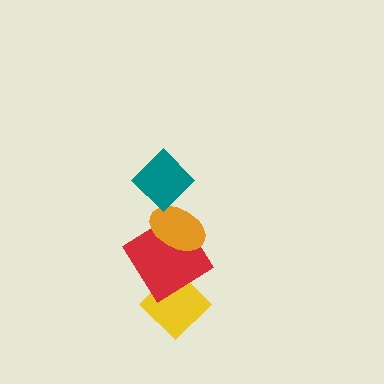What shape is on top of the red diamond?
The orange ellipse is on top of the red diamond.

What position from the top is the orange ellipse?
The orange ellipse is 2nd from the top.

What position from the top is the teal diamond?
The teal diamond is 1st from the top.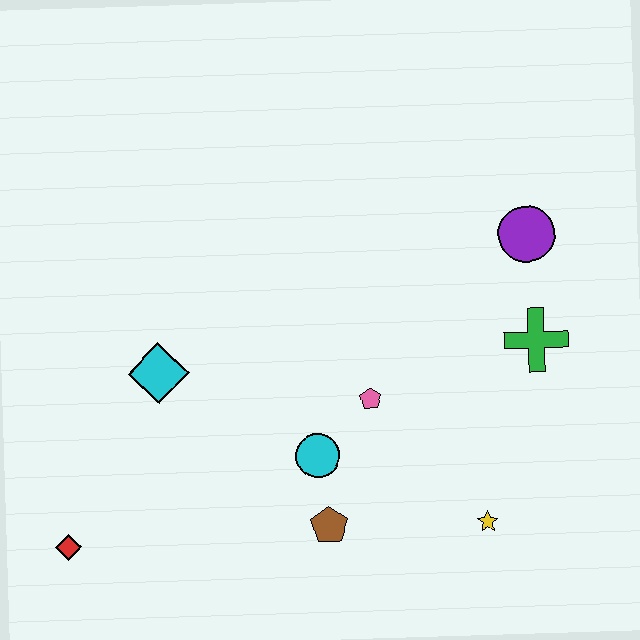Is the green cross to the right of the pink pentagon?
Yes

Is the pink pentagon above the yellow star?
Yes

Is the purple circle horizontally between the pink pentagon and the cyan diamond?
No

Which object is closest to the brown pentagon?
The cyan circle is closest to the brown pentagon.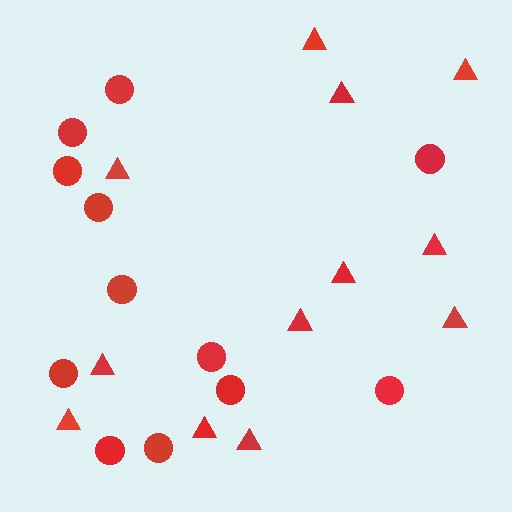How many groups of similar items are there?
There are 2 groups: one group of triangles (12) and one group of circles (12).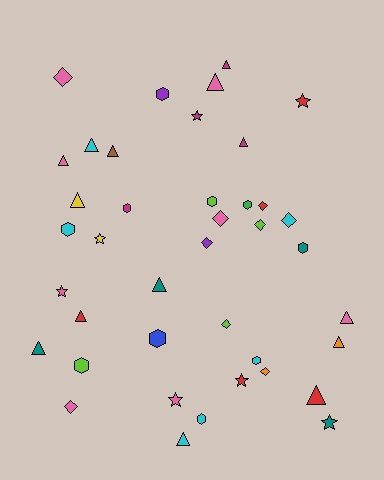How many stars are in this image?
There are 7 stars.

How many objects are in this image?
There are 40 objects.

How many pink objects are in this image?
There are 8 pink objects.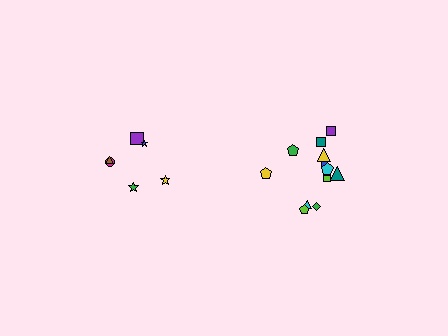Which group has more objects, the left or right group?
The right group.